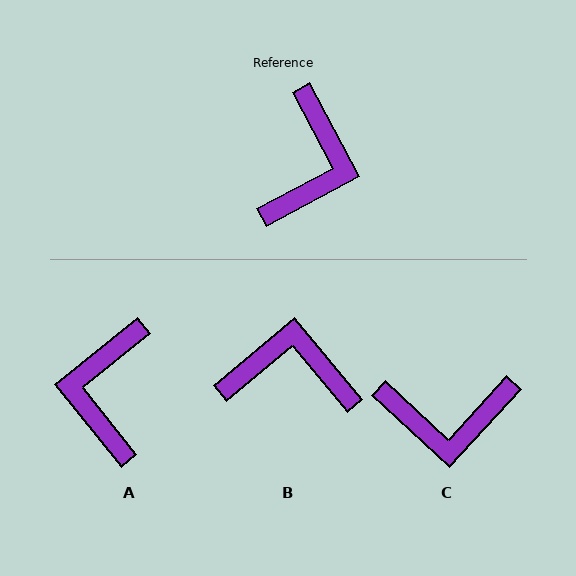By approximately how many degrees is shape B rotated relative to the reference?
Approximately 102 degrees counter-clockwise.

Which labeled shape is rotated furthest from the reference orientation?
A, about 169 degrees away.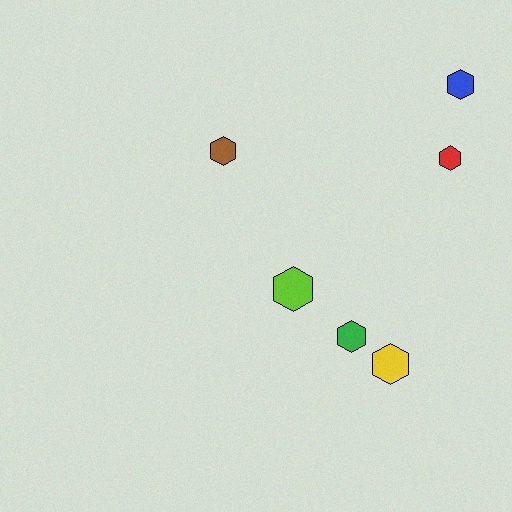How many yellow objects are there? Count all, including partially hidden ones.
There is 1 yellow object.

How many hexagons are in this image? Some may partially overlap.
There are 6 hexagons.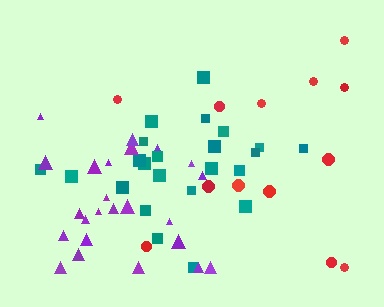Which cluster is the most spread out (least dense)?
Red.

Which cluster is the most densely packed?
Purple.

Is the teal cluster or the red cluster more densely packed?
Teal.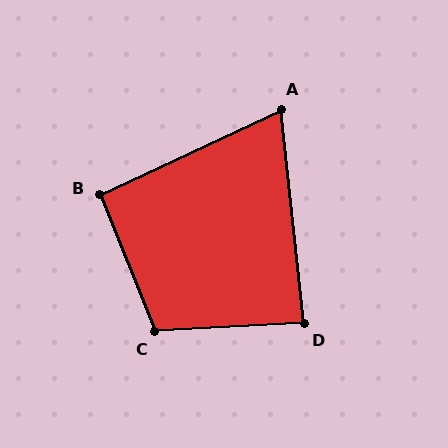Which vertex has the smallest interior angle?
A, at approximately 71 degrees.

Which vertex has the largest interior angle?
C, at approximately 109 degrees.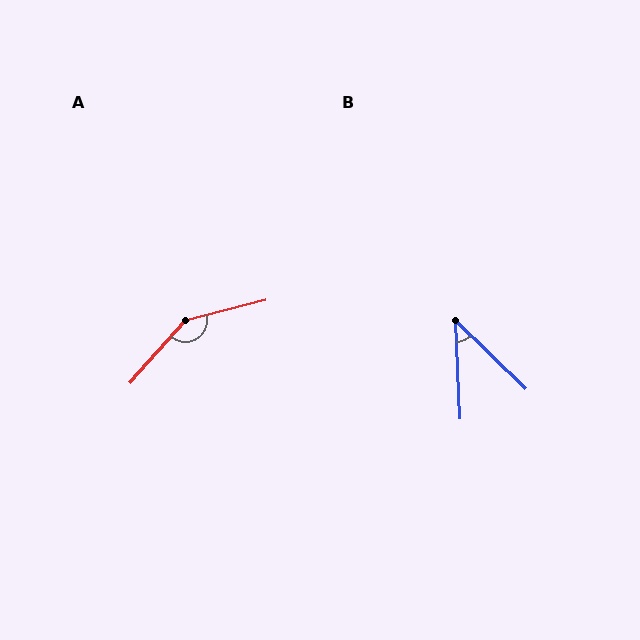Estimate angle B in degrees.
Approximately 44 degrees.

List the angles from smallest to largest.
B (44°), A (146°).